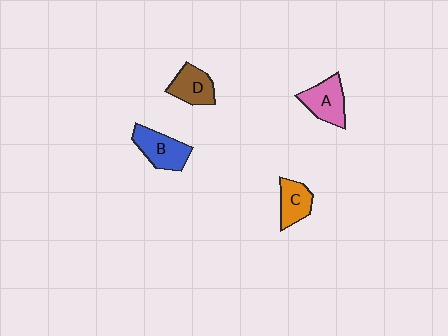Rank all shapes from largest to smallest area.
From largest to smallest: B (blue), A (pink), D (brown), C (orange).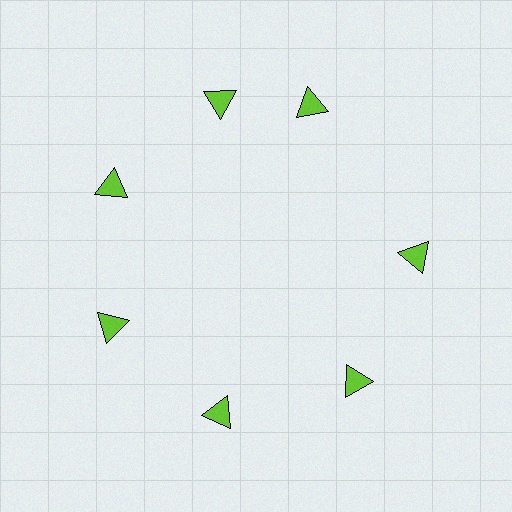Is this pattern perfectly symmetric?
No. The 7 lime triangles are arranged in a ring, but one element near the 1 o'clock position is rotated out of alignment along the ring, breaking the 7-fold rotational symmetry.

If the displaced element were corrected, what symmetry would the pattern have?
It would have 7-fold rotational symmetry — the pattern would map onto itself every 51 degrees.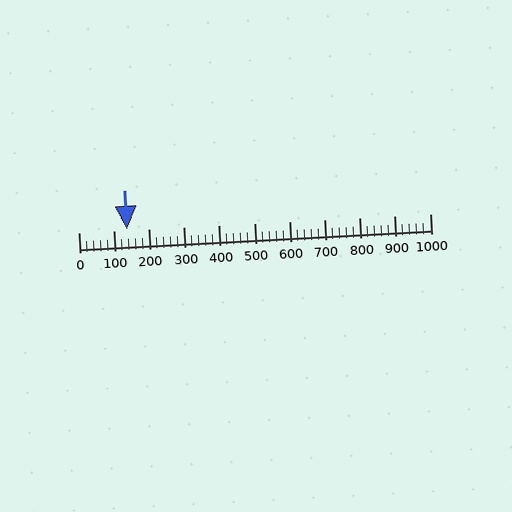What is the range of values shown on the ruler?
The ruler shows values from 0 to 1000.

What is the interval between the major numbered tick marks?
The major tick marks are spaced 100 units apart.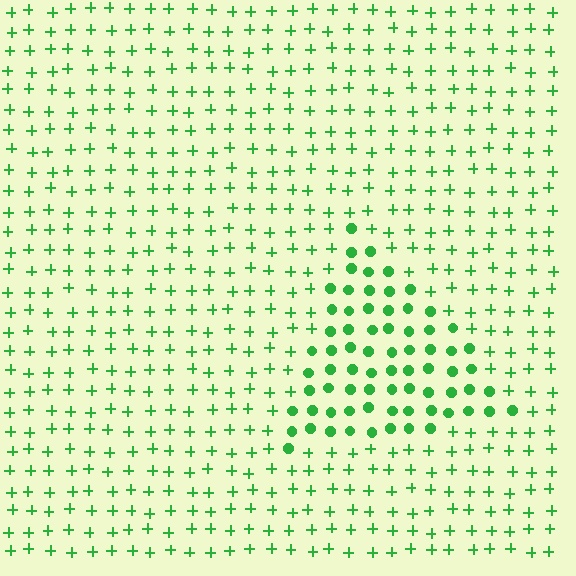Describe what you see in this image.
The image is filled with small green elements arranged in a uniform grid. A triangle-shaped region contains circles, while the surrounding area contains plus signs. The boundary is defined purely by the change in element shape.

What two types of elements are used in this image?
The image uses circles inside the triangle region and plus signs outside it.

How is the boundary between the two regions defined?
The boundary is defined by a change in element shape: circles inside vs. plus signs outside. All elements share the same color and spacing.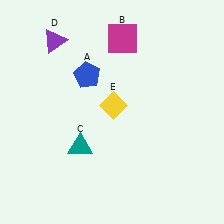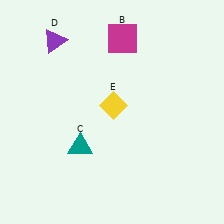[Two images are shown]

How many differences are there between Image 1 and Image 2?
There is 1 difference between the two images.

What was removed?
The blue pentagon (A) was removed in Image 2.